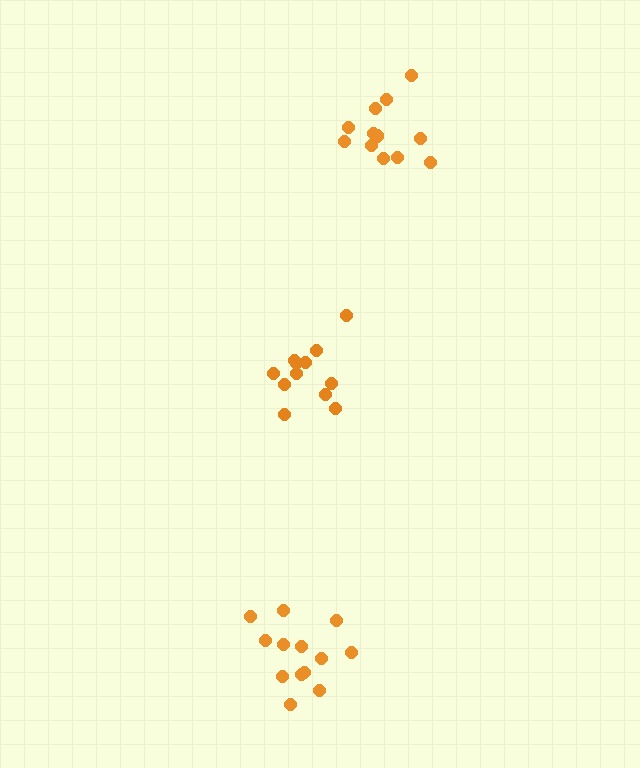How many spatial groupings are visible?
There are 3 spatial groupings.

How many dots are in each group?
Group 1: 13 dots, Group 2: 12 dots, Group 3: 13 dots (38 total).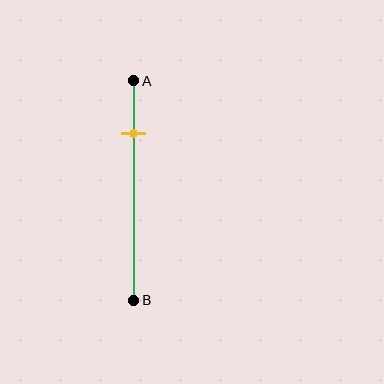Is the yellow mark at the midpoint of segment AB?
No, the mark is at about 25% from A, not at the 50% midpoint.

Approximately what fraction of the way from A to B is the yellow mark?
The yellow mark is approximately 25% of the way from A to B.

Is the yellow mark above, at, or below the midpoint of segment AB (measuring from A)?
The yellow mark is above the midpoint of segment AB.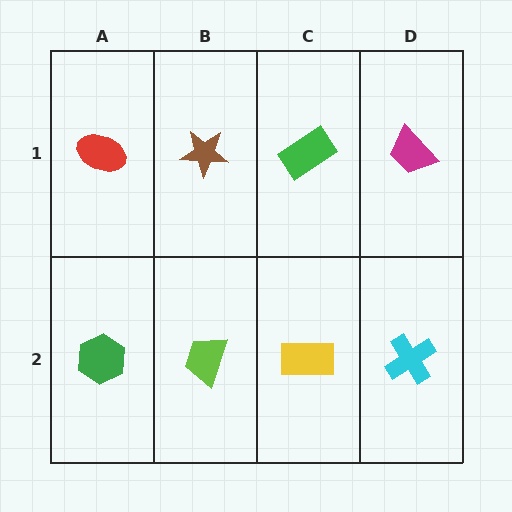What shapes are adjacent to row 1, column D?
A cyan cross (row 2, column D), a green rectangle (row 1, column C).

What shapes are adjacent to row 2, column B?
A brown star (row 1, column B), a green hexagon (row 2, column A), a yellow rectangle (row 2, column C).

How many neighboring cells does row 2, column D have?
2.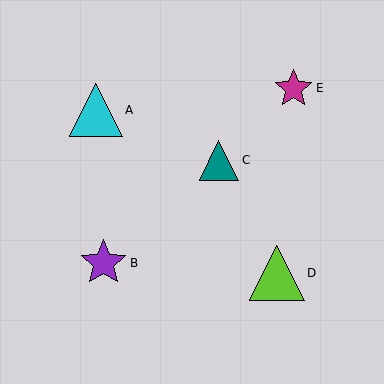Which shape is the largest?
The lime triangle (labeled D) is the largest.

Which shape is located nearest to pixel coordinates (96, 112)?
The cyan triangle (labeled A) at (96, 110) is nearest to that location.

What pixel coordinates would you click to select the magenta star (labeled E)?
Click at (294, 88) to select the magenta star E.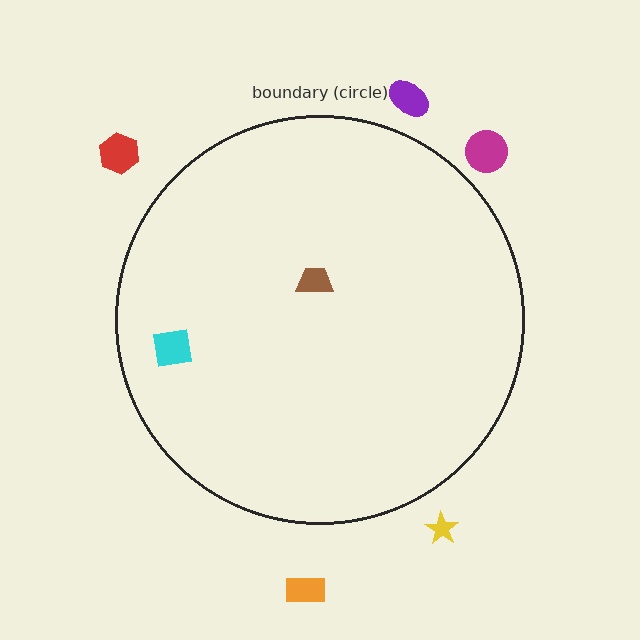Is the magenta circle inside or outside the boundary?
Outside.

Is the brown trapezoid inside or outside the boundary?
Inside.